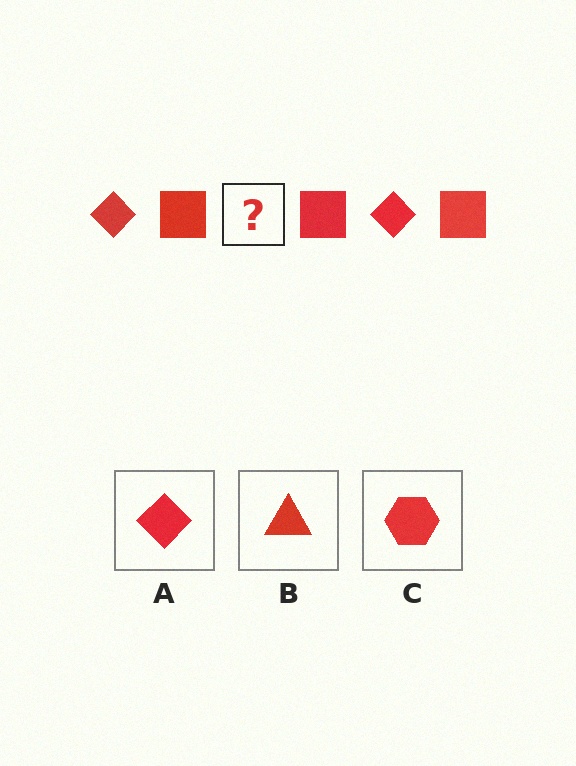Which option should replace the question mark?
Option A.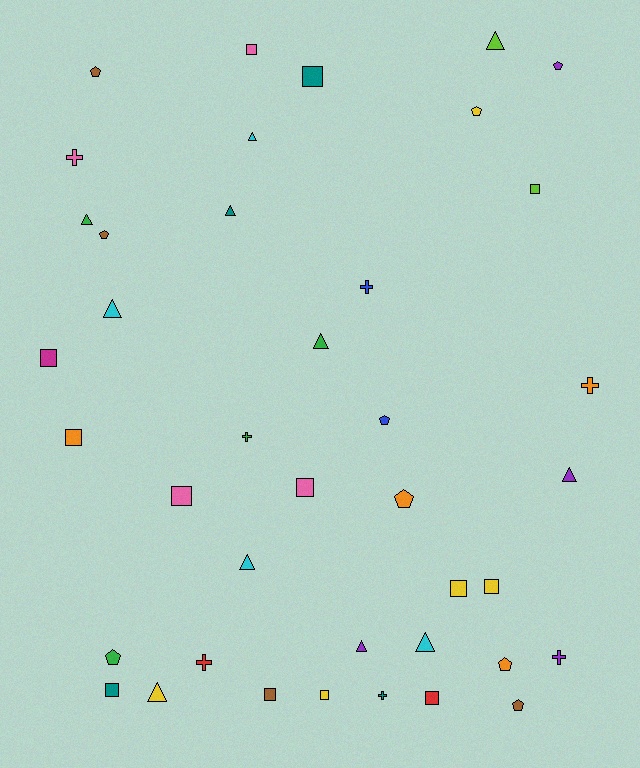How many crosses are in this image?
There are 7 crosses.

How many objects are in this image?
There are 40 objects.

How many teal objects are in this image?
There are 4 teal objects.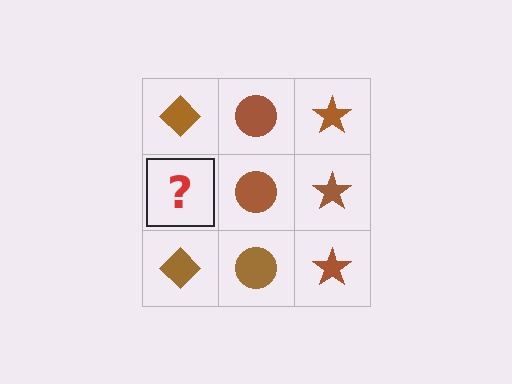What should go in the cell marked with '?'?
The missing cell should contain a brown diamond.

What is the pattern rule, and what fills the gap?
The rule is that each column has a consistent shape. The gap should be filled with a brown diamond.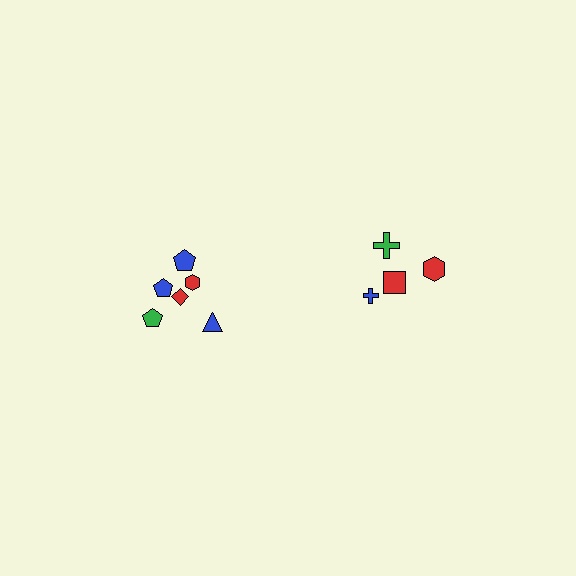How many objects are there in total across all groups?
There are 10 objects.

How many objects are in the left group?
There are 6 objects.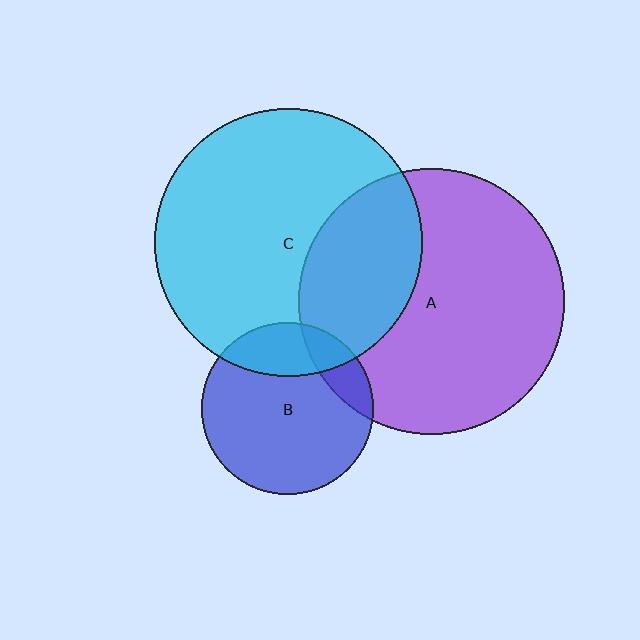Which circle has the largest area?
Circle C (cyan).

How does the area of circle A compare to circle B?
Approximately 2.4 times.